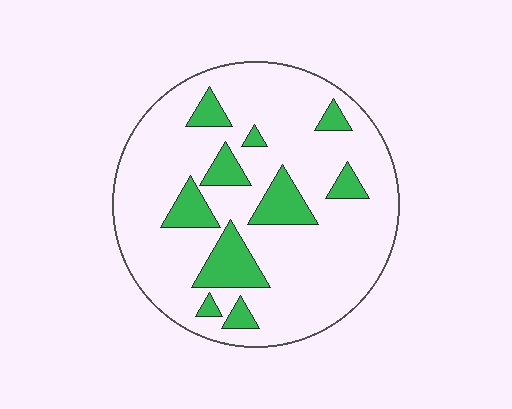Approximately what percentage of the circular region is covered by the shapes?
Approximately 20%.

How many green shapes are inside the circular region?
10.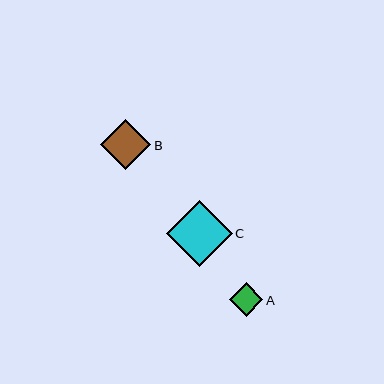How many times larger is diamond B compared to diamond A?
Diamond B is approximately 1.5 times the size of diamond A.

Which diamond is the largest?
Diamond C is the largest with a size of approximately 66 pixels.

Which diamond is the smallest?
Diamond A is the smallest with a size of approximately 34 pixels.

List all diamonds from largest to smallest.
From largest to smallest: C, B, A.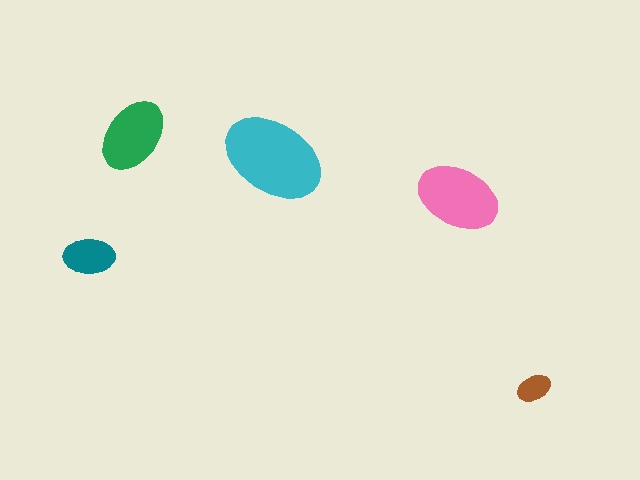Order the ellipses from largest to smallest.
the cyan one, the pink one, the green one, the teal one, the brown one.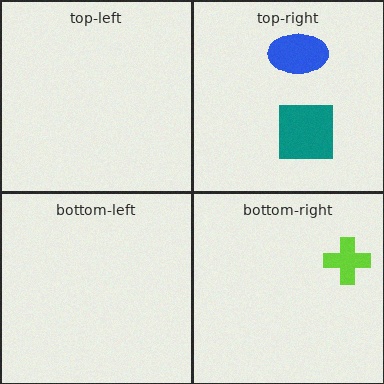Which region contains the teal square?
The top-right region.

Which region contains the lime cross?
The bottom-right region.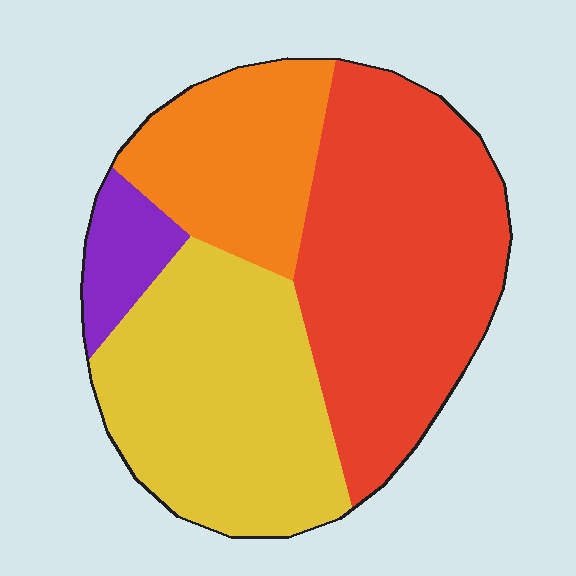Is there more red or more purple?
Red.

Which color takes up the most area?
Red, at roughly 40%.